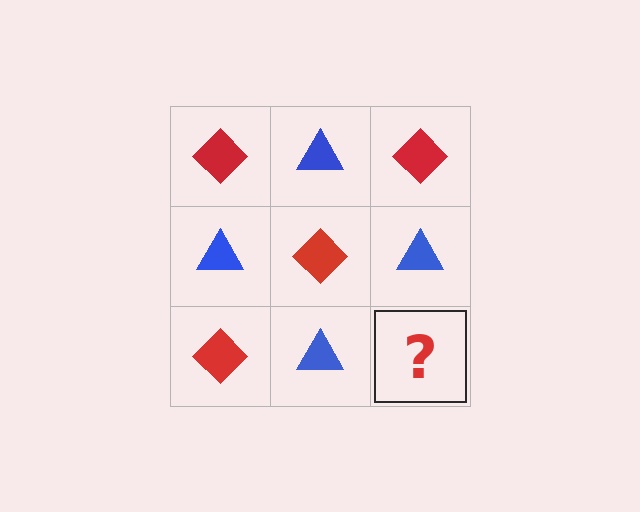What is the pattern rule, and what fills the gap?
The rule is that it alternates red diamond and blue triangle in a checkerboard pattern. The gap should be filled with a red diamond.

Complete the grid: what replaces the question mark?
The question mark should be replaced with a red diamond.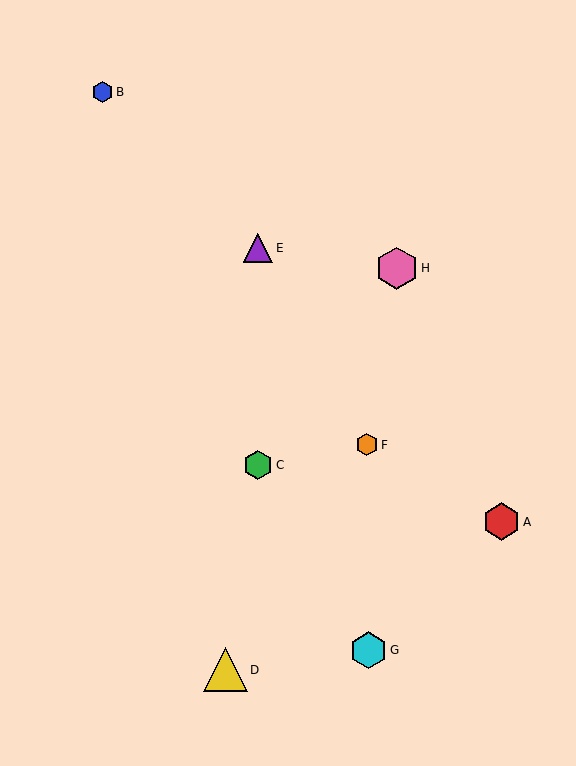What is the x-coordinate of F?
Object F is at x≈367.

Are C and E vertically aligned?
Yes, both are at x≈258.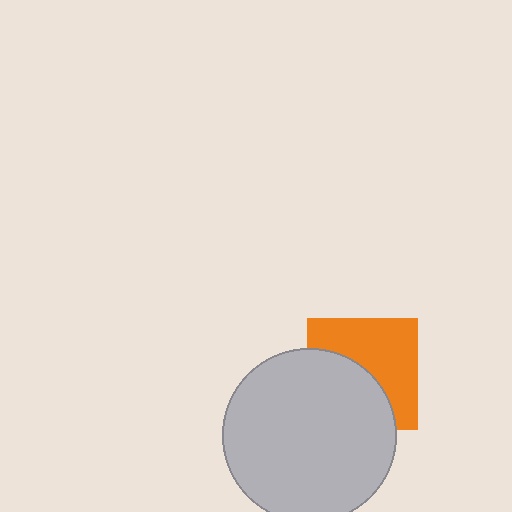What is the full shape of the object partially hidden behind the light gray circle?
The partially hidden object is an orange square.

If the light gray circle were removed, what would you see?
You would see the complete orange square.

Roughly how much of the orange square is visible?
About half of it is visible (roughly 54%).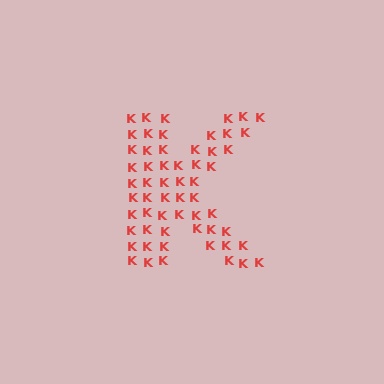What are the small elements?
The small elements are letter K's.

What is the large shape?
The large shape is the letter K.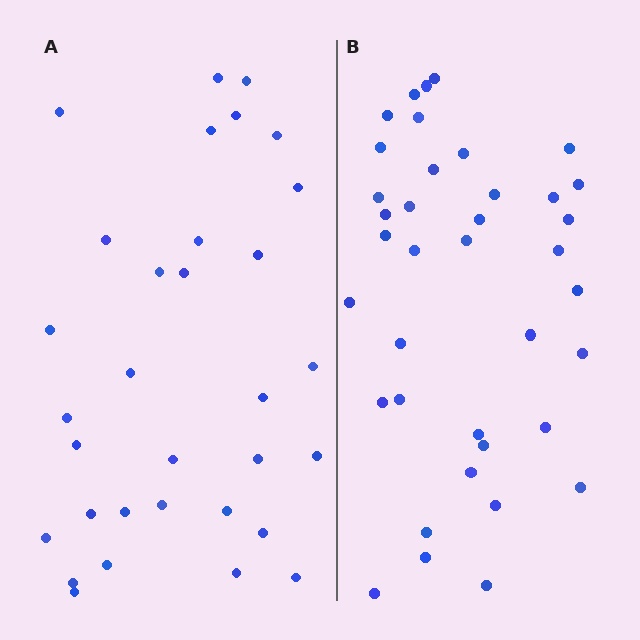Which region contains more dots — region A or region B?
Region B (the right region) has more dots.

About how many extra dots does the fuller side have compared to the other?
Region B has about 6 more dots than region A.